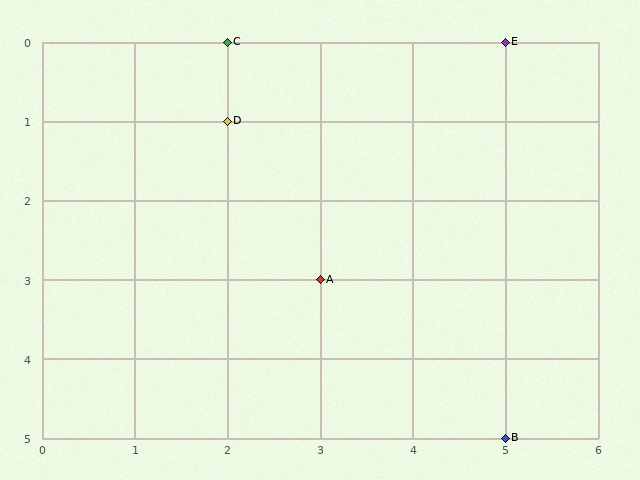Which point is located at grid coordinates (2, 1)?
Point D is at (2, 1).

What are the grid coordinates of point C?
Point C is at grid coordinates (2, 0).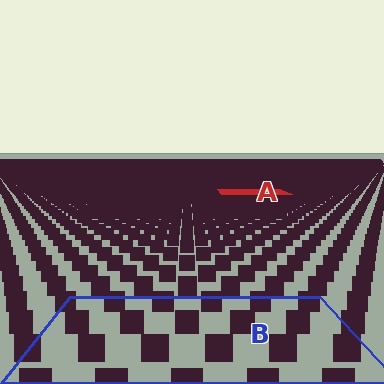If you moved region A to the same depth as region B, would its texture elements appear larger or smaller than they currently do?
They would appear larger. At a closer depth, the same texture elements are projected at a bigger on-screen size.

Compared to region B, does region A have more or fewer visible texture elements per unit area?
Region A has more texture elements per unit area — they are packed more densely because it is farther away.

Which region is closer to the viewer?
Region B is closer. The texture elements there are larger and more spread out.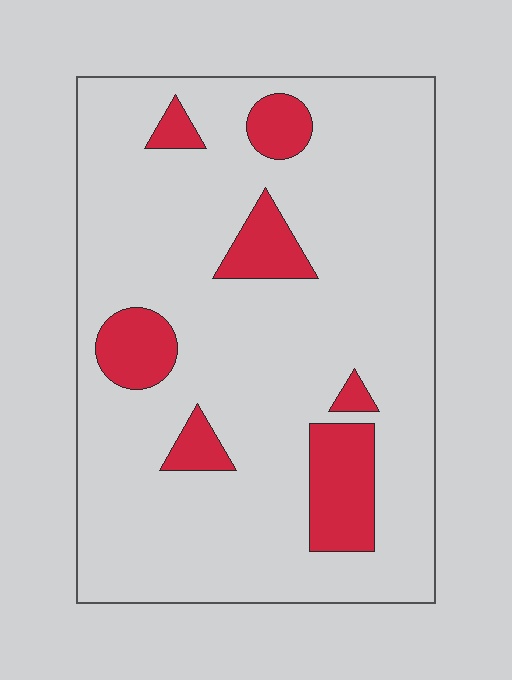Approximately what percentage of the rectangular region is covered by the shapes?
Approximately 15%.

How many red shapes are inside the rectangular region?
7.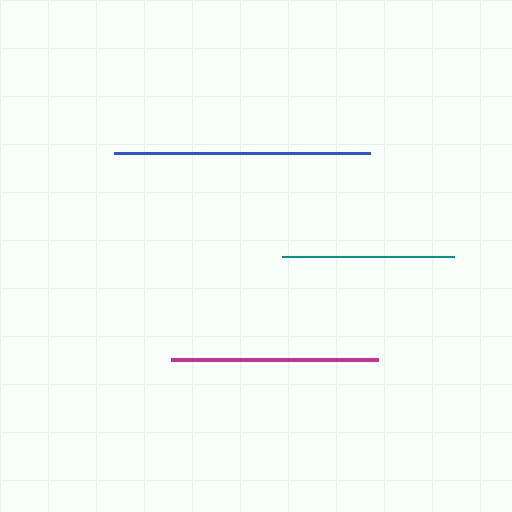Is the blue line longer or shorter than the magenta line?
The blue line is longer than the magenta line.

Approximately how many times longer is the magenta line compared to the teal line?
The magenta line is approximately 1.2 times the length of the teal line.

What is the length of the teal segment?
The teal segment is approximately 172 pixels long.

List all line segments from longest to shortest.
From longest to shortest: blue, magenta, teal.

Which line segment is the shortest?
The teal line is the shortest at approximately 172 pixels.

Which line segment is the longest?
The blue line is the longest at approximately 256 pixels.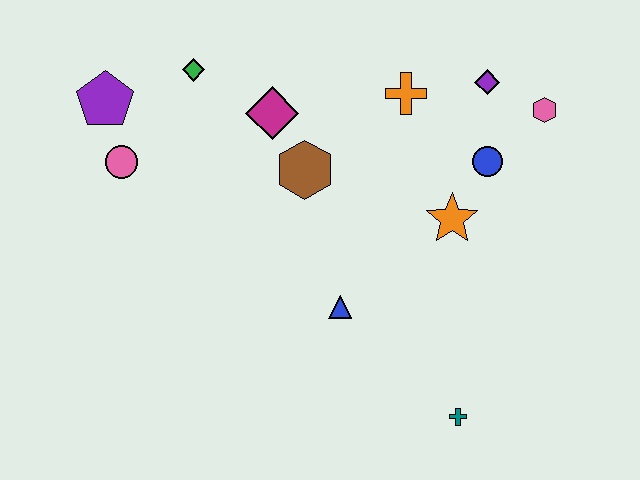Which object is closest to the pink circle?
The purple pentagon is closest to the pink circle.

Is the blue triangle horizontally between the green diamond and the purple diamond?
Yes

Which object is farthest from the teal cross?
The purple pentagon is farthest from the teal cross.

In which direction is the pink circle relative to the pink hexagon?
The pink circle is to the left of the pink hexagon.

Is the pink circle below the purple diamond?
Yes